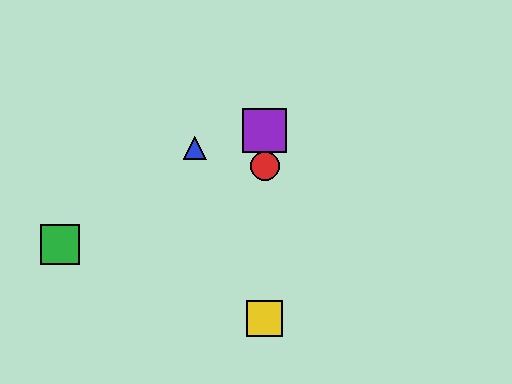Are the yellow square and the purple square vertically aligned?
Yes, both are at x≈265.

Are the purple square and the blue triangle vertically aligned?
No, the purple square is at x≈265 and the blue triangle is at x≈195.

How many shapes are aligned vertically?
3 shapes (the red circle, the yellow square, the purple square) are aligned vertically.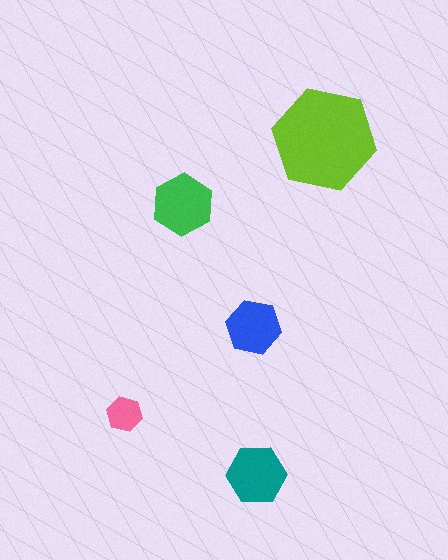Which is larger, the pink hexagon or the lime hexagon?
The lime one.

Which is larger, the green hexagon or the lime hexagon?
The lime one.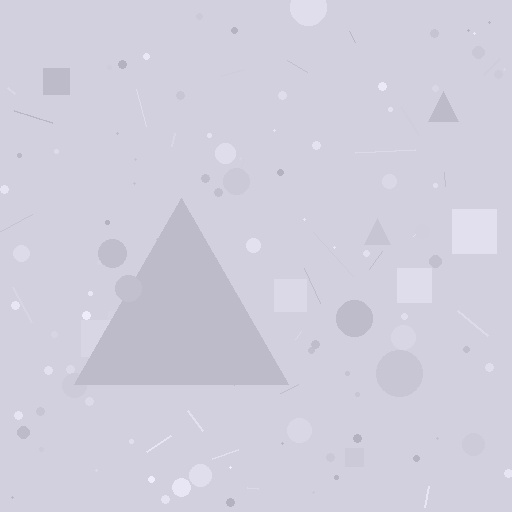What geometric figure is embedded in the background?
A triangle is embedded in the background.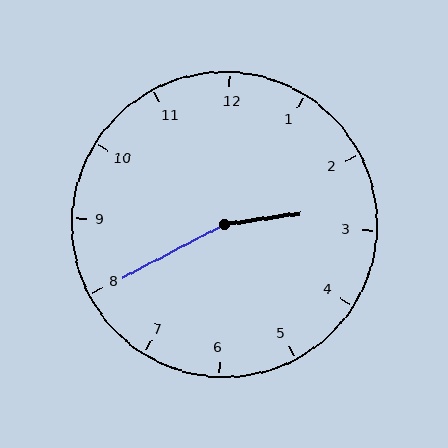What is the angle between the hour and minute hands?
Approximately 160 degrees.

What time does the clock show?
2:40.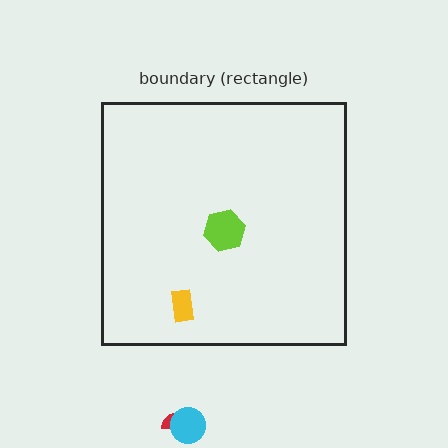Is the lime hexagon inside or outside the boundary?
Inside.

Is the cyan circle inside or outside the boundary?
Outside.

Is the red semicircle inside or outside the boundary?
Outside.